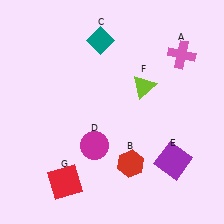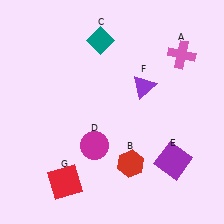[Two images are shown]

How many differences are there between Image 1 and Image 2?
There is 1 difference between the two images.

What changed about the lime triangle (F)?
In Image 1, F is lime. In Image 2, it changed to purple.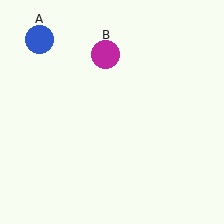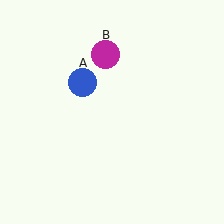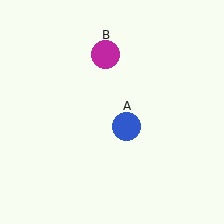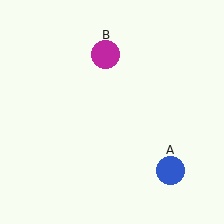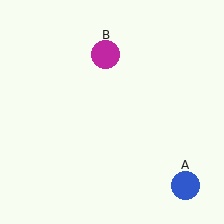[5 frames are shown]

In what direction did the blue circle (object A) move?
The blue circle (object A) moved down and to the right.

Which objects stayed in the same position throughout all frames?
Magenta circle (object B) remained stationary.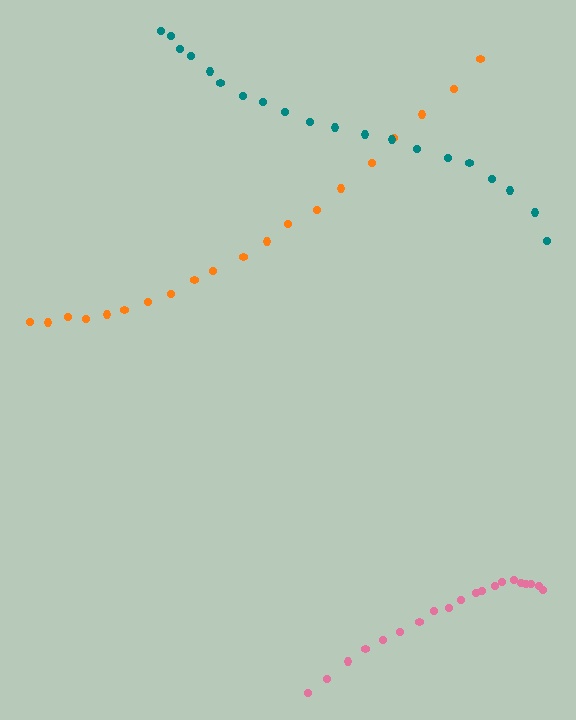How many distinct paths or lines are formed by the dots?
There are 3 distinct paths.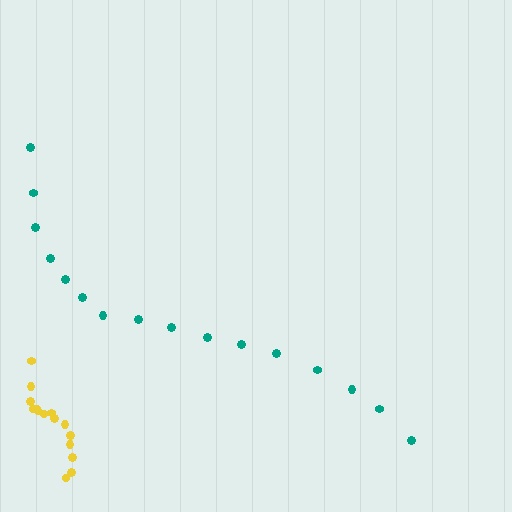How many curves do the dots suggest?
There are 2 distinct paths.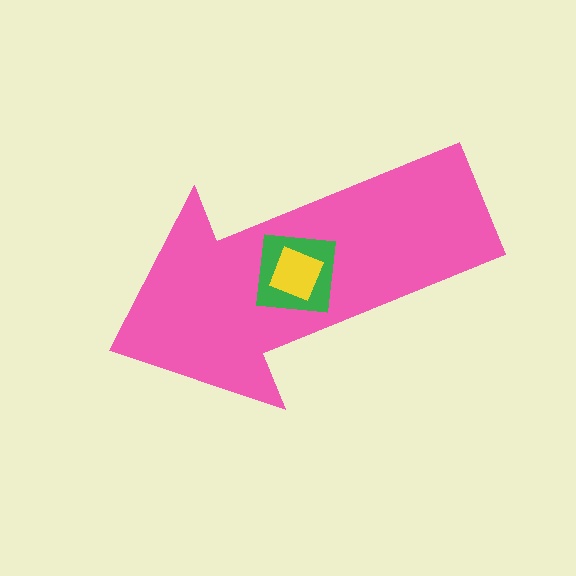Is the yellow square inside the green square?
Yes.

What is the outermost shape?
The pink arrow.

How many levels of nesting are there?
3.